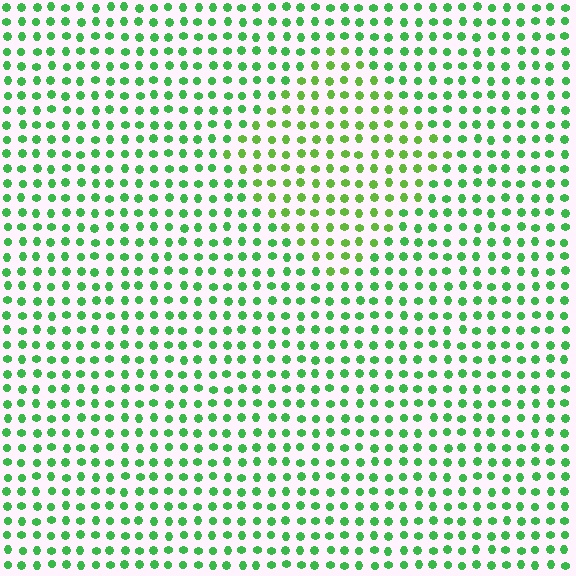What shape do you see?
I see a diamond.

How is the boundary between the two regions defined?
The boundary is defined purely by a slight shift in hue (about 25 degrees). Spacing, size, and orientation are identical on both sides.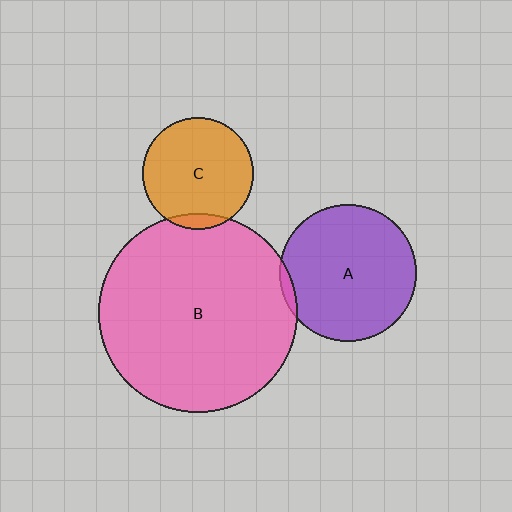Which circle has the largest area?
Circle B (pink).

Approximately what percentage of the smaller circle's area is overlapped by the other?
Approximately 5%.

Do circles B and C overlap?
Yes.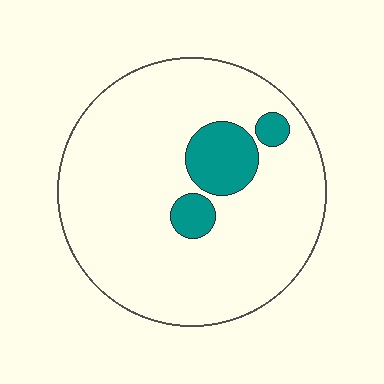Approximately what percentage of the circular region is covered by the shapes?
Approximately 10%.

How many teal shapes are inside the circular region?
3.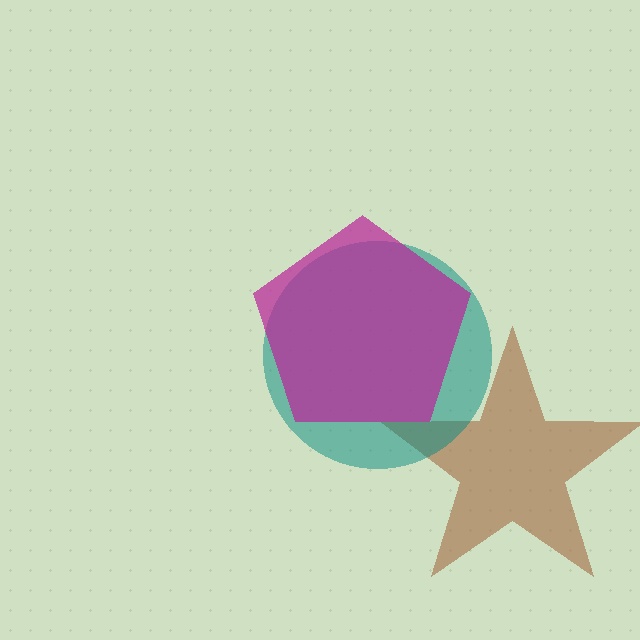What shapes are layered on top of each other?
The layered shapes are: a brown star, a teal circle, a magenta pentagon.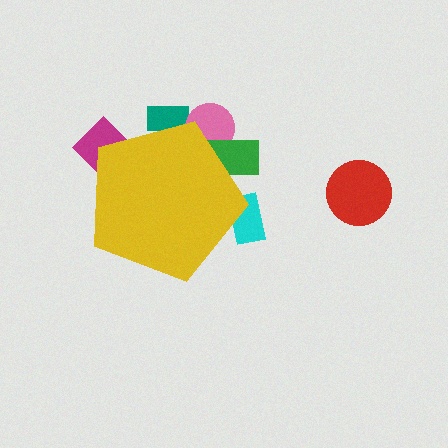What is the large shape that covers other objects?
A yellow pentagon.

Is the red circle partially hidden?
No, the red circle is fully visible.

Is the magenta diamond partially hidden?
Yes, the magenta diamond is partially hidden behind the yellow pentagon.